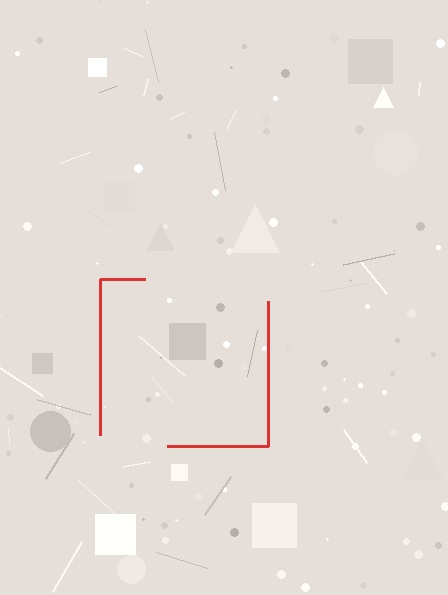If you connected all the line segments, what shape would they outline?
They would outline a square.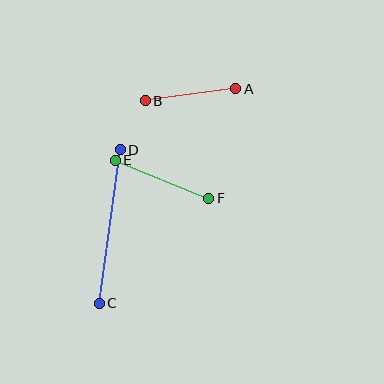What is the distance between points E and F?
The distance is approximately 101 pixels.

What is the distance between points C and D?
The distance is approximately 155 pixels.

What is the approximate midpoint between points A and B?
The midpoint is at approximately (190, 95) pixels.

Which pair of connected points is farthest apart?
Points C and D are farthest apart.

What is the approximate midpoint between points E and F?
The midpoint is at approximately (162, 179) pixels.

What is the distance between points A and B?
The distance is approximately 91 pixels.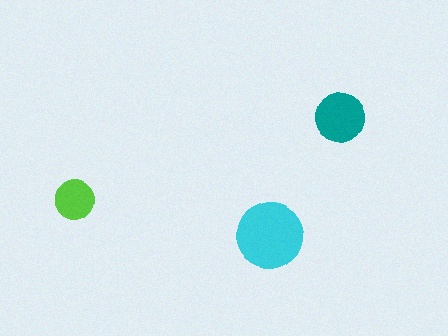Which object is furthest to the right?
The teal circle is rightmost.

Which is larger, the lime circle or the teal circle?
The teal one.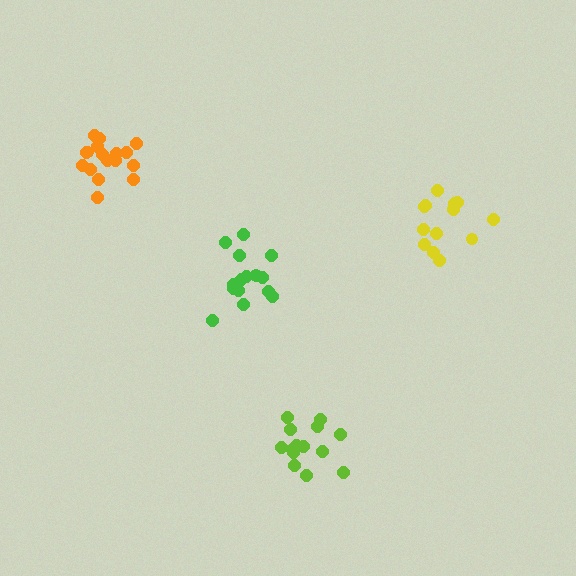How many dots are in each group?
Group 1: 15 dots, Group 2: 17 dots, Group 3: 13 dots, Group 4: 14 dots (59 total).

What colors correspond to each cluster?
The clusters are colored: green, orange, yellow, lime.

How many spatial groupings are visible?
There are 4 spatial groupings.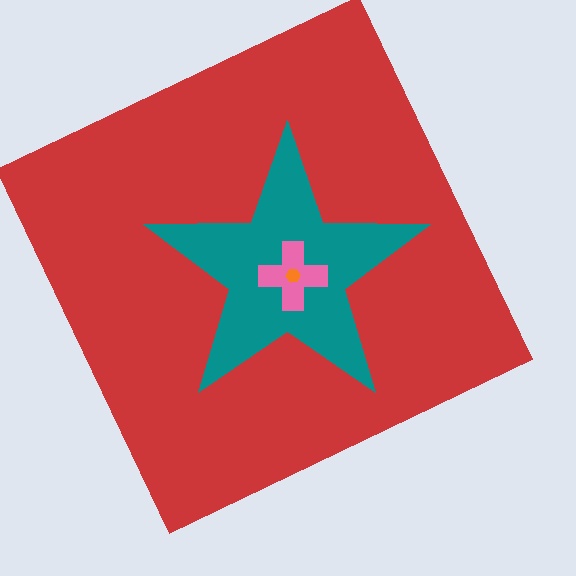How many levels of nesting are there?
4.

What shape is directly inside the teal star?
The pink cross.